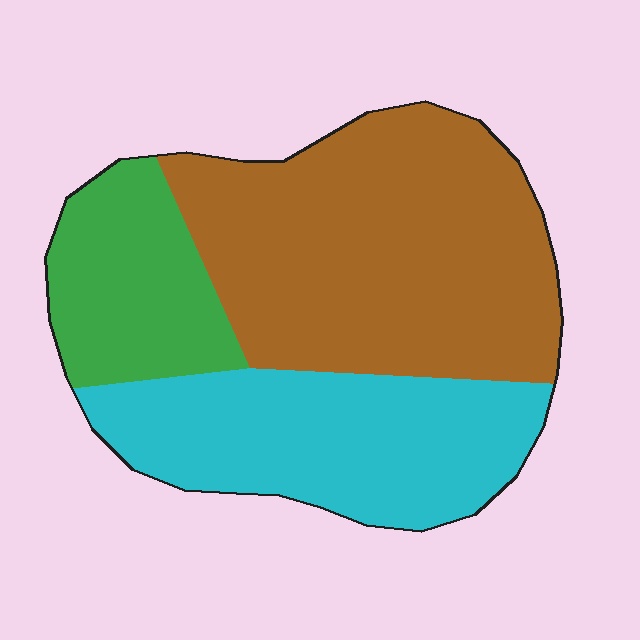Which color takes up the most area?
Brown, at roughly 50%.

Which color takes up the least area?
Green, at roughly 20%.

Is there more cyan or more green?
Cyan.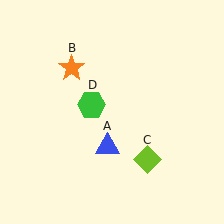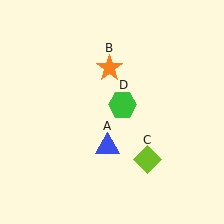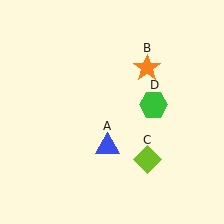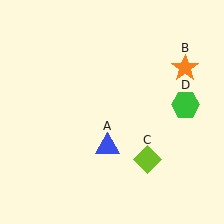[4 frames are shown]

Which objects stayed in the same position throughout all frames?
Blue triangle (object A) and lime diamond (object C) remained stationary.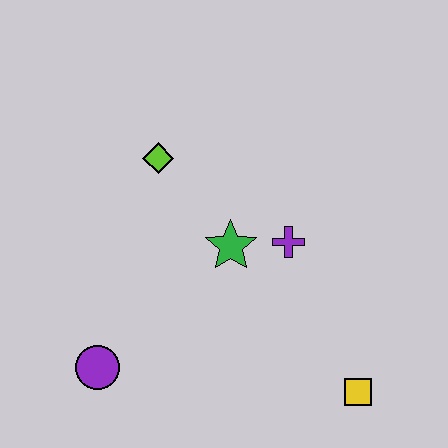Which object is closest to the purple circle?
The green star is closest to the purple circle.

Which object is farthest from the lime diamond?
The yellow square is farthest from the lime diamond.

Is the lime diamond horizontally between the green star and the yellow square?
No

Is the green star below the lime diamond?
Yes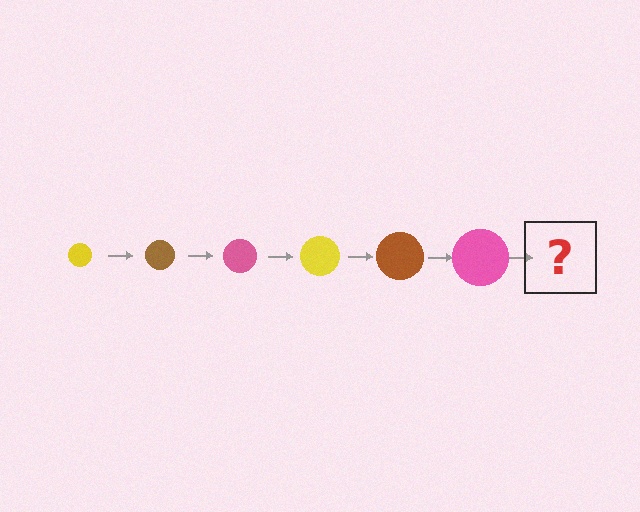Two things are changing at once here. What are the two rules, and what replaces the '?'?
The two rules are that the circle grows larger each step and the color cycles through yellow, brown, and pink. The '?' should be a yellow circle, larger than the previous one.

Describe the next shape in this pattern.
It should be a yellow circle, larger than the previous one.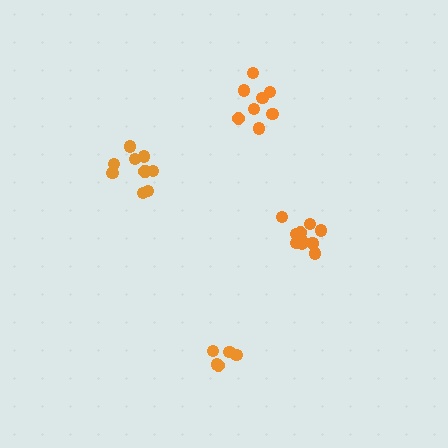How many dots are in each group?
Group 1: 10 dots, Group 2: 11 dots, Group 3: 8 dots, Group 4: 5 dots (34 total).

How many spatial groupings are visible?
There are 4 spatial groupings.